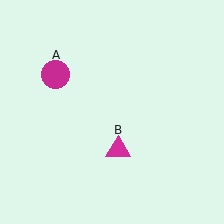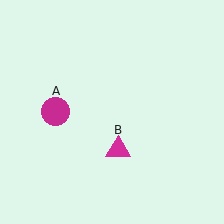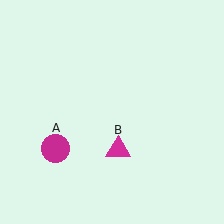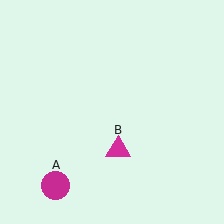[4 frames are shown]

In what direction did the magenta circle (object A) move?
The magenta circle (object A) moved down.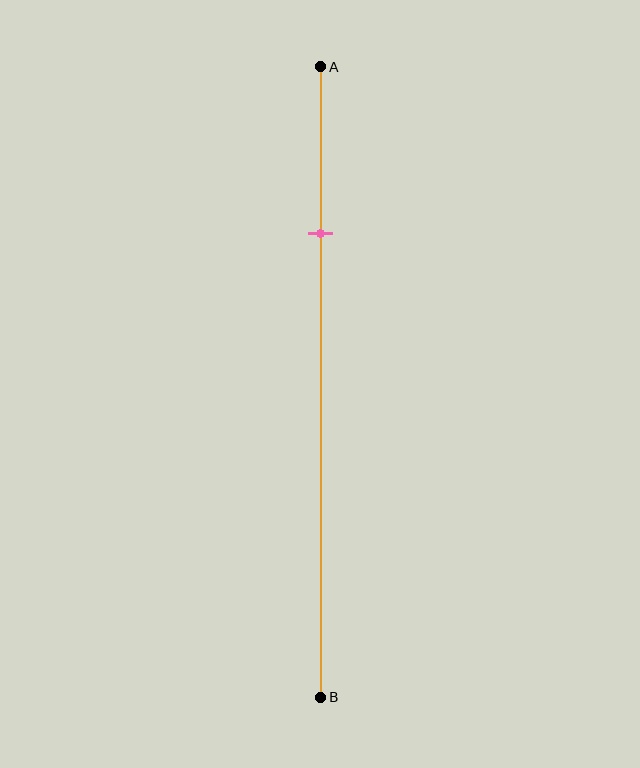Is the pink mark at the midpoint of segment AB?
No, the mark is at about 25% from A, not at the 50% midpoint.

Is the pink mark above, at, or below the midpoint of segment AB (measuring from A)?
The pink mark is above the midpoint of segment AB.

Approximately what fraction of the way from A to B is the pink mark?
The pink mark is approximately 25% of the way from A to B.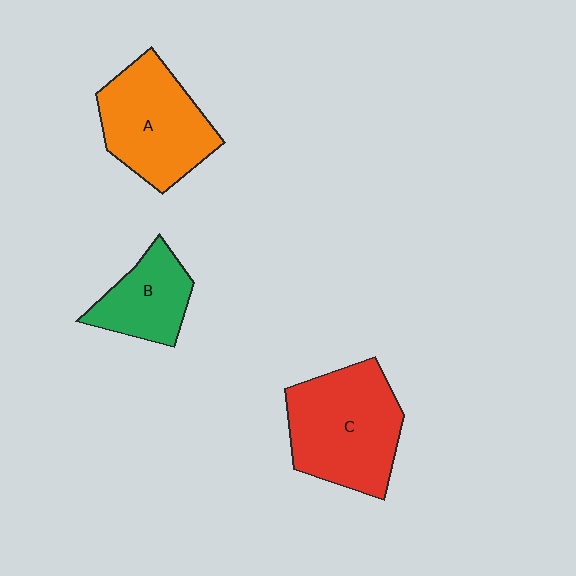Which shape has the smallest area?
Shape B (green).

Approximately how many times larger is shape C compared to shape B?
Approximately 1.8 times.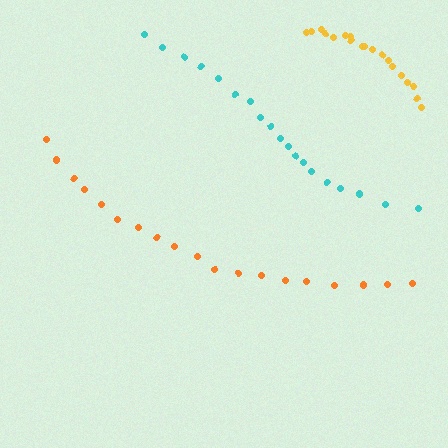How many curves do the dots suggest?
There are 3 distinct paths.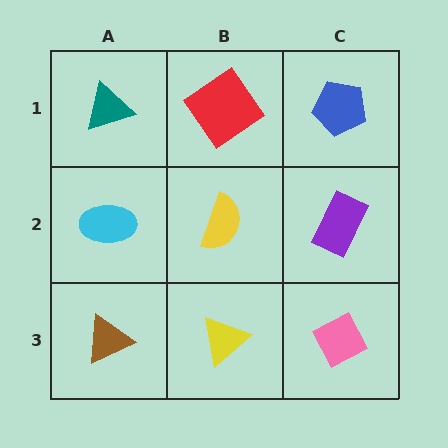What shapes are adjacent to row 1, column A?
A cyan ellipse (row 2, column A), a red diamond (row 1, column B).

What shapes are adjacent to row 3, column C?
A purple rectangle (row 2, column C), a yellow triangle (row 3, column B).